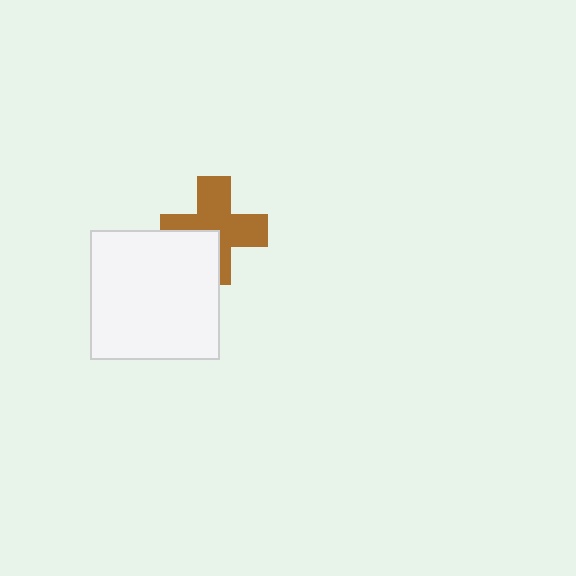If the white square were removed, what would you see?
You would see the complete brown cross.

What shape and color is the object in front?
The object in front is a white square.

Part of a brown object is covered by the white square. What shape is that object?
It is a cross.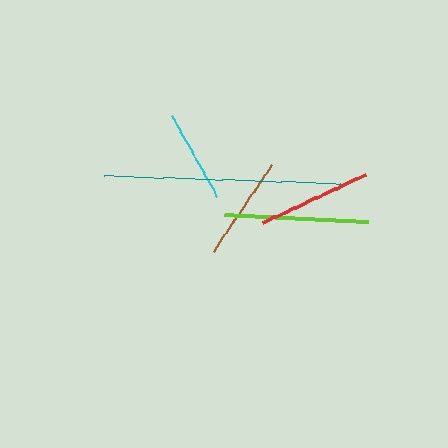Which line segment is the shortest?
The cyan line is the shortest at approximately 92 pixels.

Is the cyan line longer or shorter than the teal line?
The teal line is longer than the cyan line.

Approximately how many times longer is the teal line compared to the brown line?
The teal line is approximately 2.3 times the length of the brown line.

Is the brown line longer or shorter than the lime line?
The lime line is longer than the brown line.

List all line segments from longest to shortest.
From longest to shortest: teal, lime, red, brown, cyan.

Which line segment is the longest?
The teal line is the longest at approximately 236 pixels.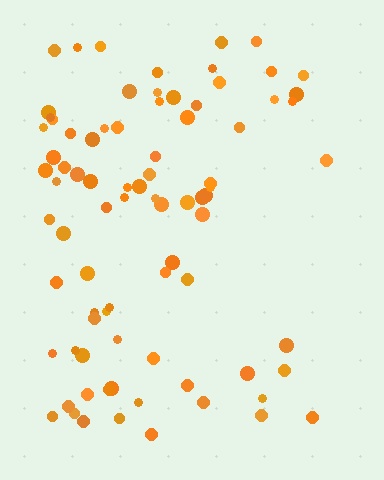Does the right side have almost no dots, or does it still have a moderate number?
Still a moderate number, just noticeably fewer than the left.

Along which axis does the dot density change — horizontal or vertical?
Horizontal.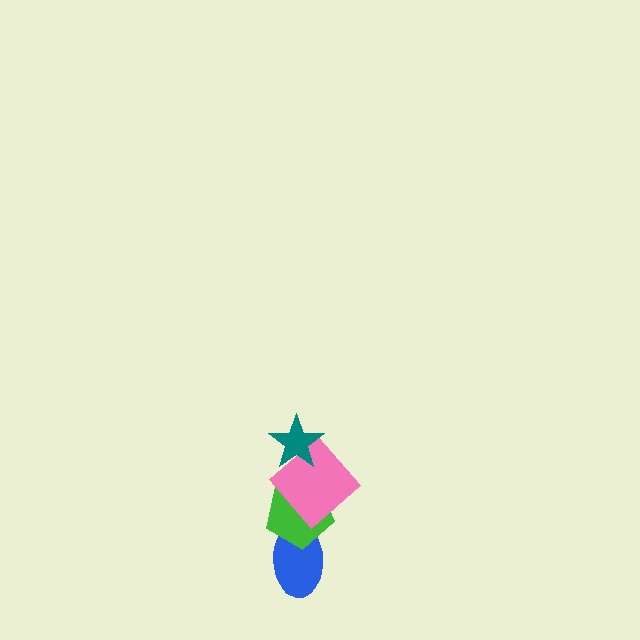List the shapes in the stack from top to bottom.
From top to bottom: the teal star, the pink diamond, the green pentagon, the blue ellipse.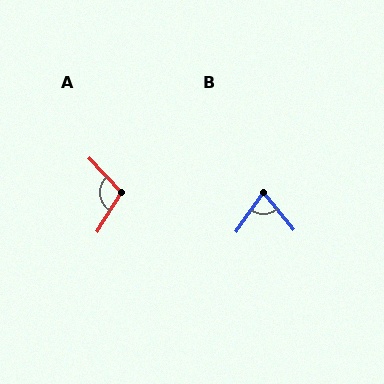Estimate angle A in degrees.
Approximately 105 degrees.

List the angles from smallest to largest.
B (74°), A (105°).